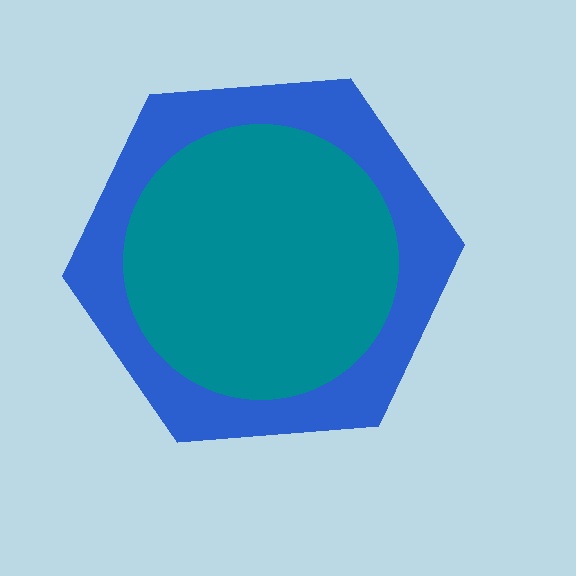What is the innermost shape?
The teal circle.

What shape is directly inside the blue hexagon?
The teal circle.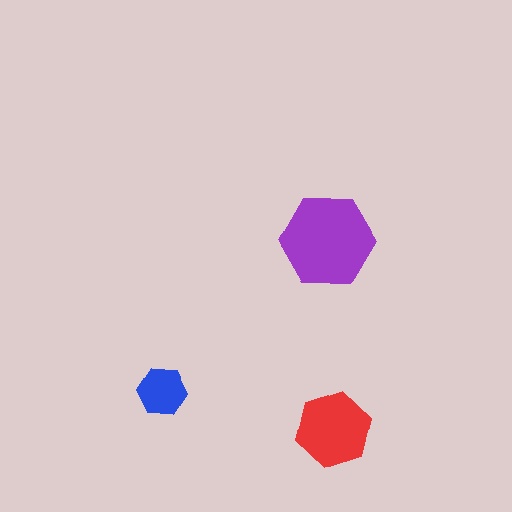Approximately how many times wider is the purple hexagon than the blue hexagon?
About 2 times wider.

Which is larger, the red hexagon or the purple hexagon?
The purple one.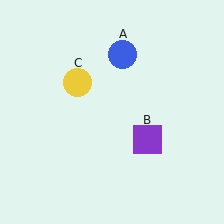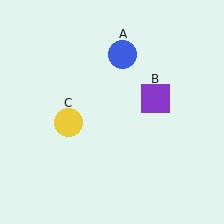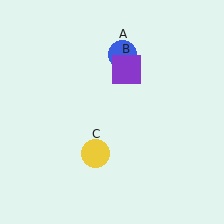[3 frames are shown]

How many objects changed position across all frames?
2 objects changed position: purple square (object B), yellow circle (object C).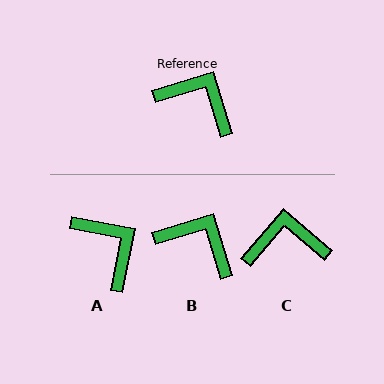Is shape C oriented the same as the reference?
No, it is off by about 32 degrees.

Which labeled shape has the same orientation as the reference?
B.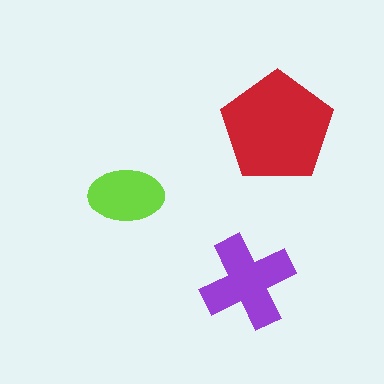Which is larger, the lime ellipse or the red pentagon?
The red pentagon.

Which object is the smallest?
The lime ellipse.